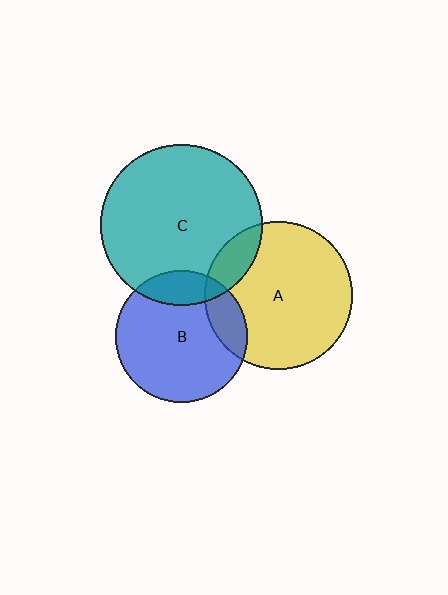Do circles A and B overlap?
Yes.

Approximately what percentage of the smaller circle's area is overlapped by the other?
Approximately 15%.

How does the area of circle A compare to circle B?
Approximately 1.3 times.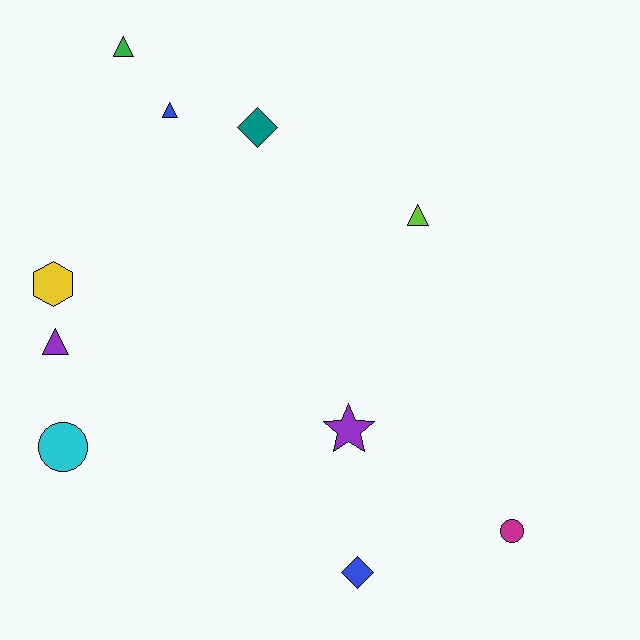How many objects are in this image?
There are 10 objects.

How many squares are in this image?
There are no squares.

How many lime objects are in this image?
There is 1 lime object.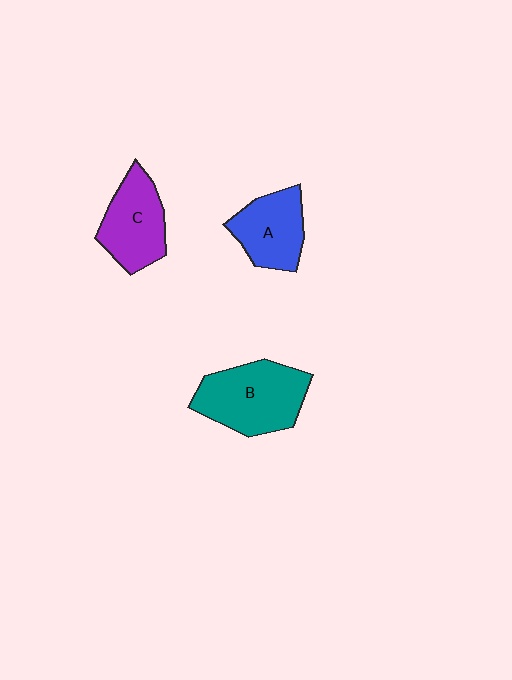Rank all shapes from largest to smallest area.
From largest to smallest: B (teal), C (purple), A (blue).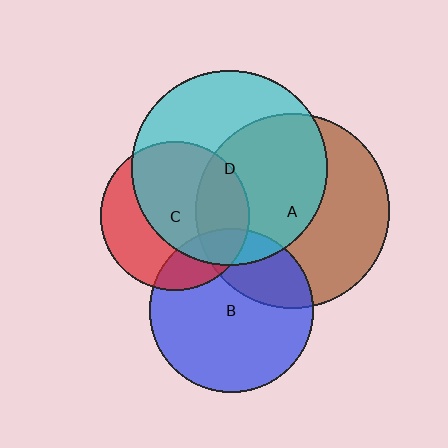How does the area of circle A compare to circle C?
Approximately 1.7 times.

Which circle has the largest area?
Circle D (cyan).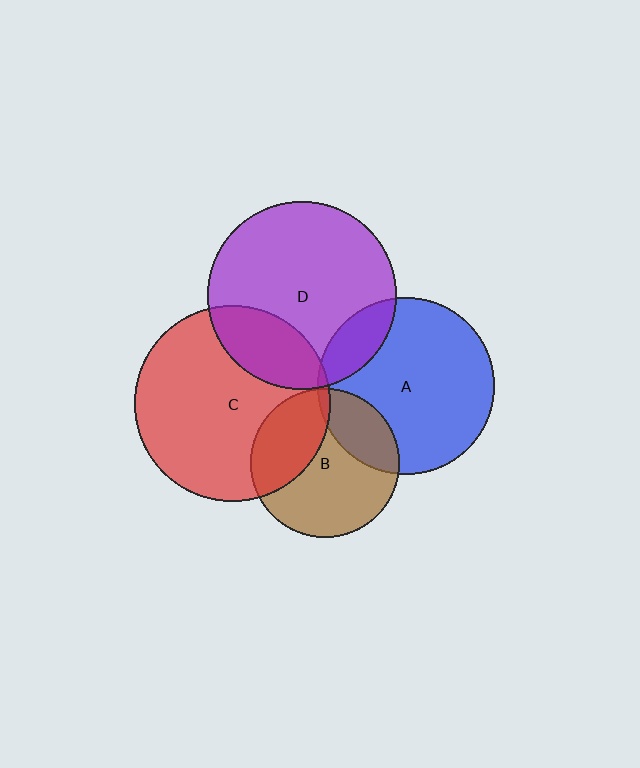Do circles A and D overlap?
Yes.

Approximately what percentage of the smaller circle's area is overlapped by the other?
Approximately 15%.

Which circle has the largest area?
Circle C (red).